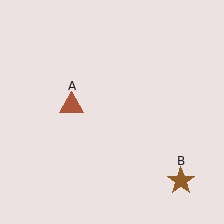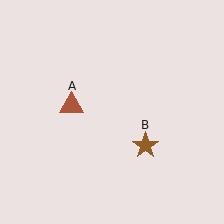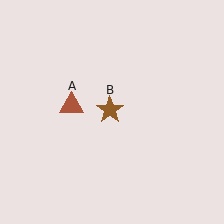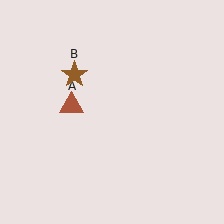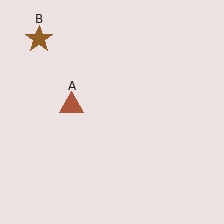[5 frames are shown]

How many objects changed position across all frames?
1 object changed position: brown star (object B).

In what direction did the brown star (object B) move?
The brown star (object B) moved up and to the left.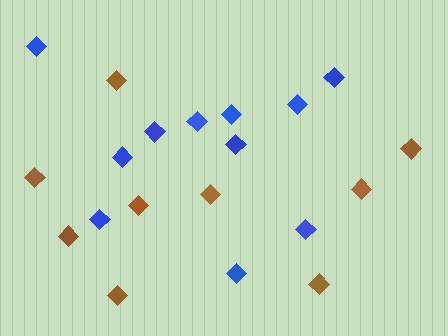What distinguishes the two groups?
There are 2 groups: one group of blue diamonds (11) and one group of brown diamonds (9).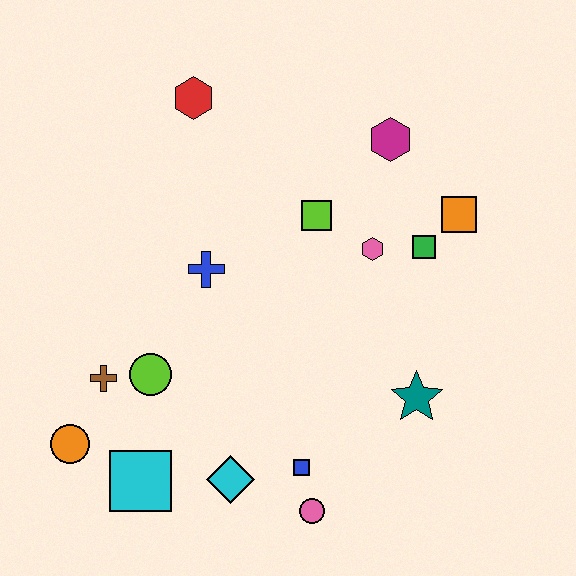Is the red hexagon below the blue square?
No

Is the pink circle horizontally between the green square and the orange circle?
Yes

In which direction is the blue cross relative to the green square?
The blue cross is to the left of the green square.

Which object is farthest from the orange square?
The orange circle is farthest from the orange square.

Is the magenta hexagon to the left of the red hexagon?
No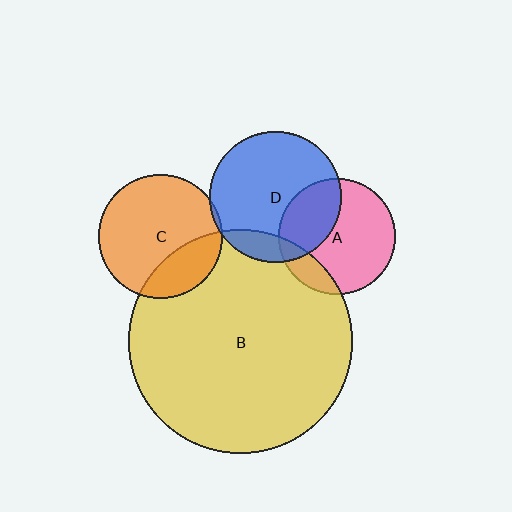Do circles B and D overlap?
Yes.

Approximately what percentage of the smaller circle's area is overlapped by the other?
Approximately 15%.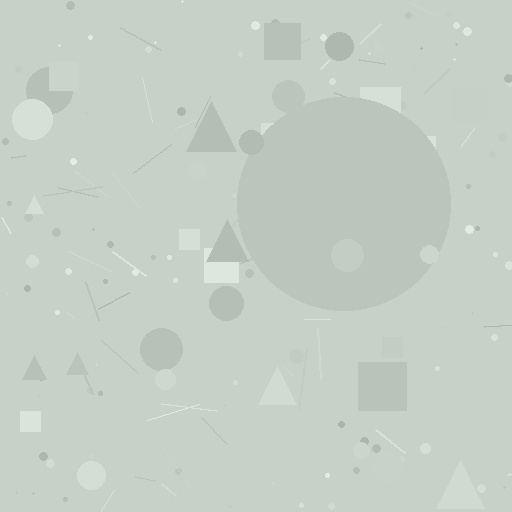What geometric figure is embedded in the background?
A circle is embedded in the background.